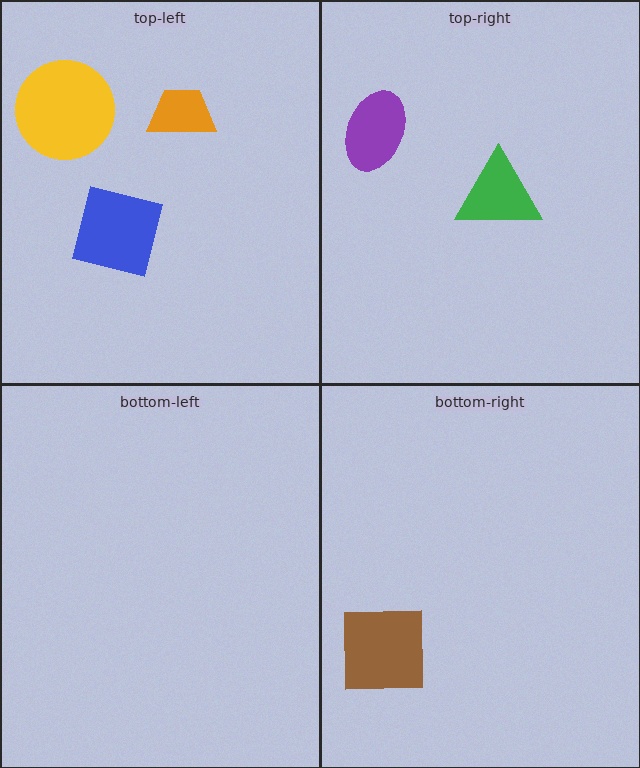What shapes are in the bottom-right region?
The brown square.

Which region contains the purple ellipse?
The top-right region.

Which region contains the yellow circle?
The top-left region.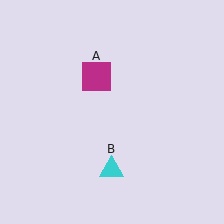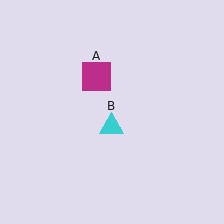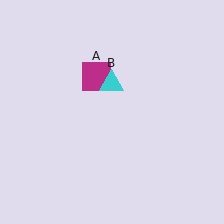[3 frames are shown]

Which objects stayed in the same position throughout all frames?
Magenta square (object A) remained stationary.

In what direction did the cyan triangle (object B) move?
The cyan triangle (object B) moved up.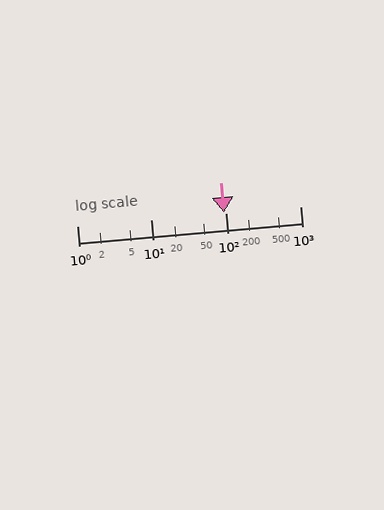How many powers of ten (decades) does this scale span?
The scale spans 3 decades, from 1 to 1000.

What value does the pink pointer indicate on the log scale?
The pointer indicates approximately 95.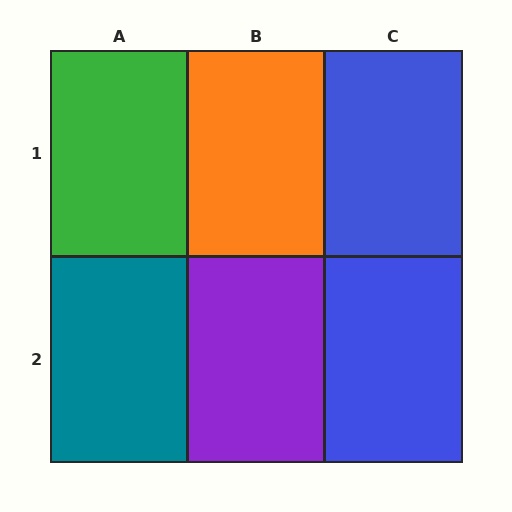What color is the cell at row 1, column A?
Green.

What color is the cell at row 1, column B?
Orange.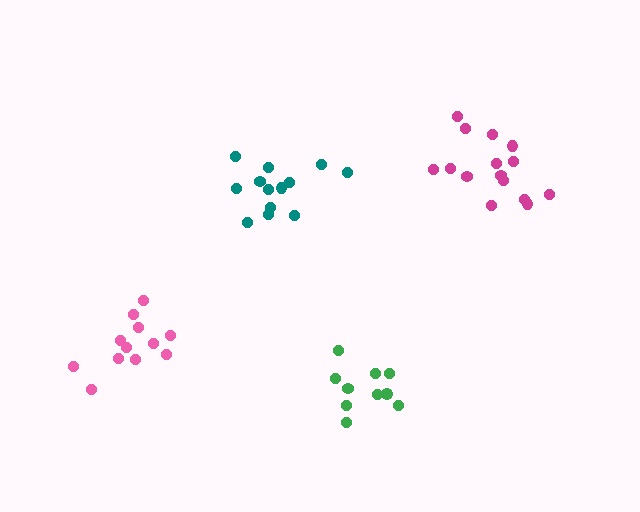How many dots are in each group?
Group 1: 15 dots, Group 2: 10 dots, Group 3: 12 dots, Group 4: 13 dots (50 total).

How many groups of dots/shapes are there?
There are 4 groups.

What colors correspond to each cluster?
The clusters are colored: magenta, green, pink, teal.